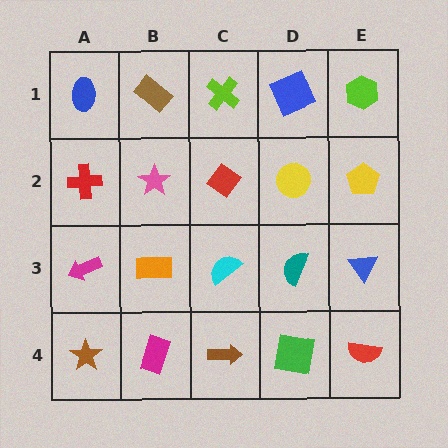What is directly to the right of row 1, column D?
A lime hexagon.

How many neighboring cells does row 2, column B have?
4.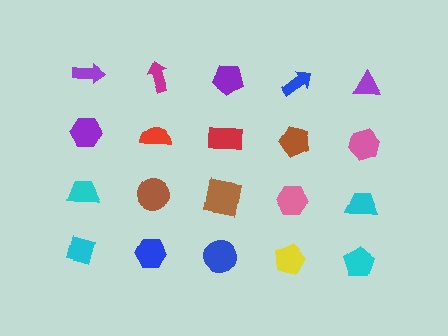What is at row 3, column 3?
A brown square.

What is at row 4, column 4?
A yellow pentagon.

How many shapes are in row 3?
5 shapes.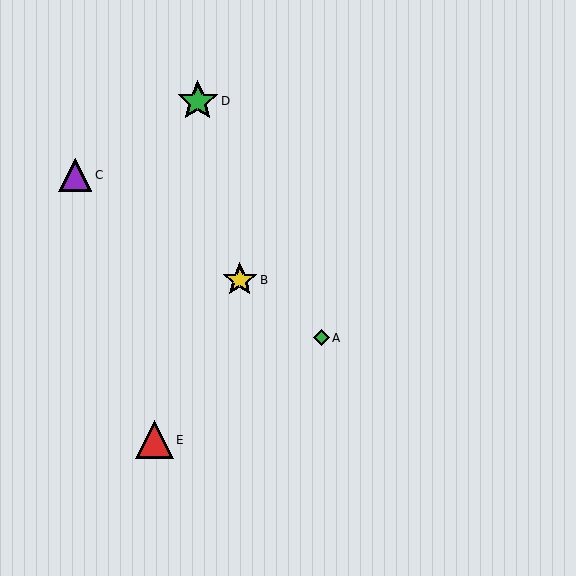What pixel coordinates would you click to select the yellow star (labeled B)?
Click at (240, 280) to select the yellow star B.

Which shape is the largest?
The green star (labeled D) is the largest.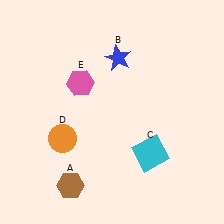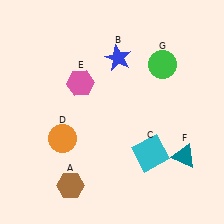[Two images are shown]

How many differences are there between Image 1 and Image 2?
There are 2 differences between the two images.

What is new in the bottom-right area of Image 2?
A teal triangle (F) was added in the bottom-right area of Image 2.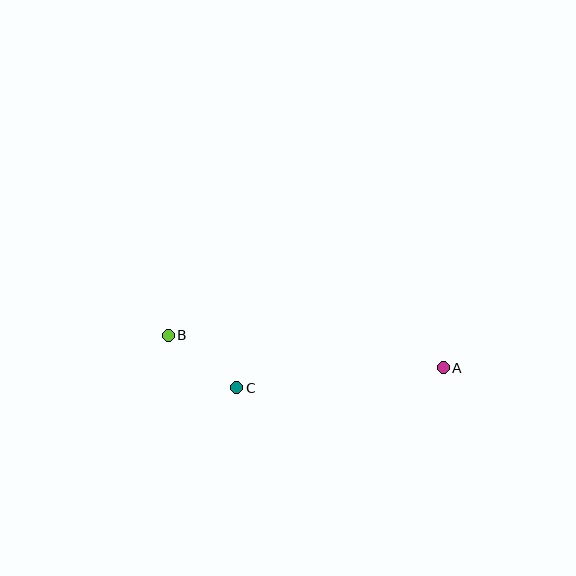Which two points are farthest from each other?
Points A and B are farthest from each other.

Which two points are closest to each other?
Points B and C are closest to each other.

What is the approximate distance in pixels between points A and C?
The distance between A and C is approximately 208 pixels.